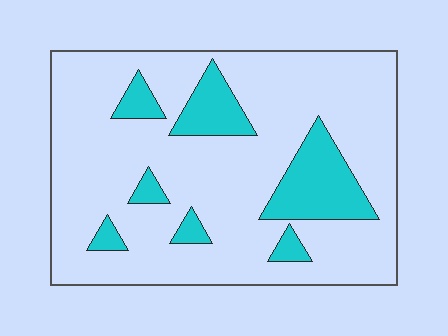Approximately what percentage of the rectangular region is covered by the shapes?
Approximately 20%.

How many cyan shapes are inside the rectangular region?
7.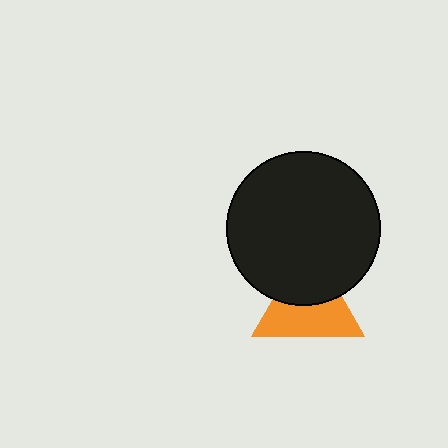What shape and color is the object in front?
The object in front is a black circle.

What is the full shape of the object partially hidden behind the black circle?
The partially hidden object is an orange triangle.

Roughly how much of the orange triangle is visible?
About half of it is visible (roughly 57%).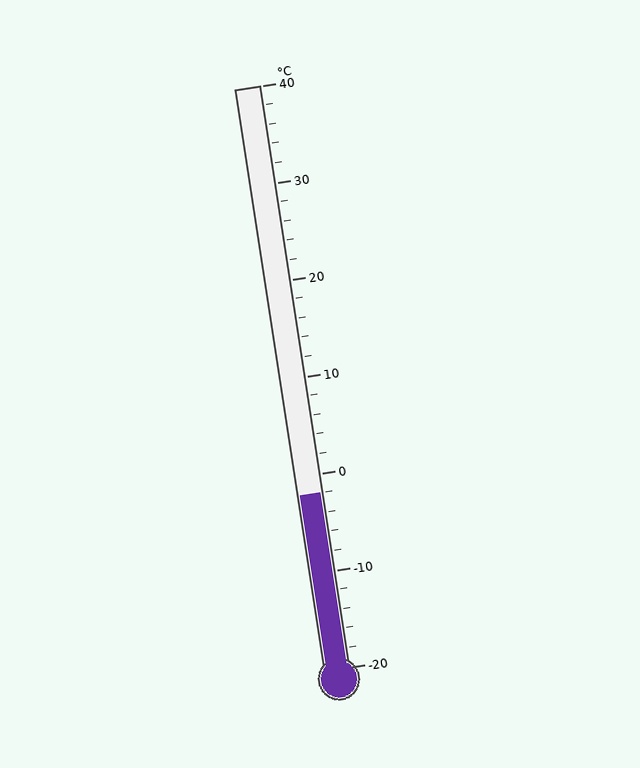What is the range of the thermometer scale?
The thermometer scale ranges from -20°C to 40°C.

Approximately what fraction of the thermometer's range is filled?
The thermometer is filled to approximately 30% of its range.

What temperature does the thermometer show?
The thermometer shows approximately -2°C.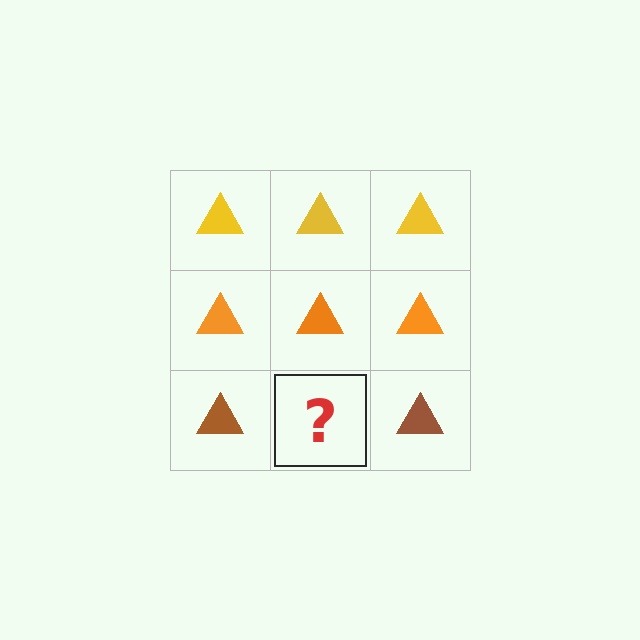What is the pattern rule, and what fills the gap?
The rule is that each row has a consistent color. The gap should be filled with a brown triangle.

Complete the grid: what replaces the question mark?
The question mark should be replaced with a brown triangle.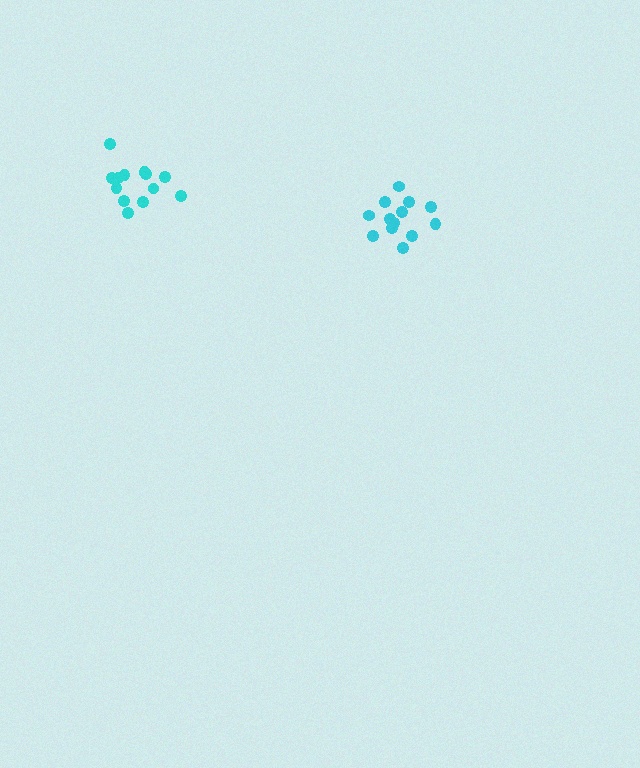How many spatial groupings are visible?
There are 2 spatial groupings.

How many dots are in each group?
Group 1: 13 dots, Group 2: 14 dots (27 total).